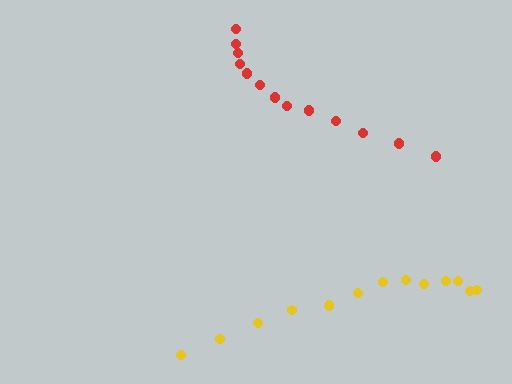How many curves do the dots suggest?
There are 2 distinct paths.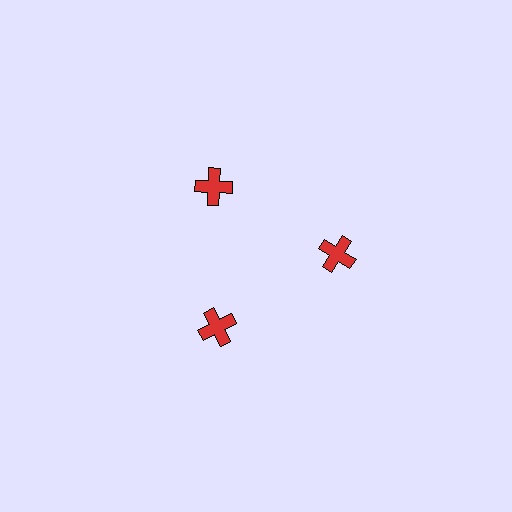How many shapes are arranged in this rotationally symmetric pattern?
There are 3 shapes, arranged in 3 groups of 1.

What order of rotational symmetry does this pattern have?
This pattern has 3-fold rotational symmetry.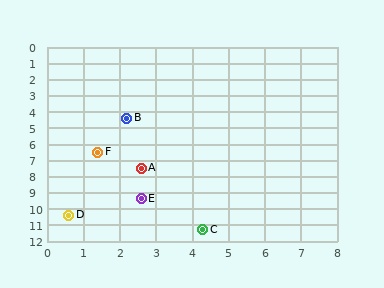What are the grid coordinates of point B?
Point B is at approximately (2.2, 4.4).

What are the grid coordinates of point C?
Point C is at approximately (4.3, 11.3).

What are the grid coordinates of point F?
Point F is at approximately (1.4, 6.5).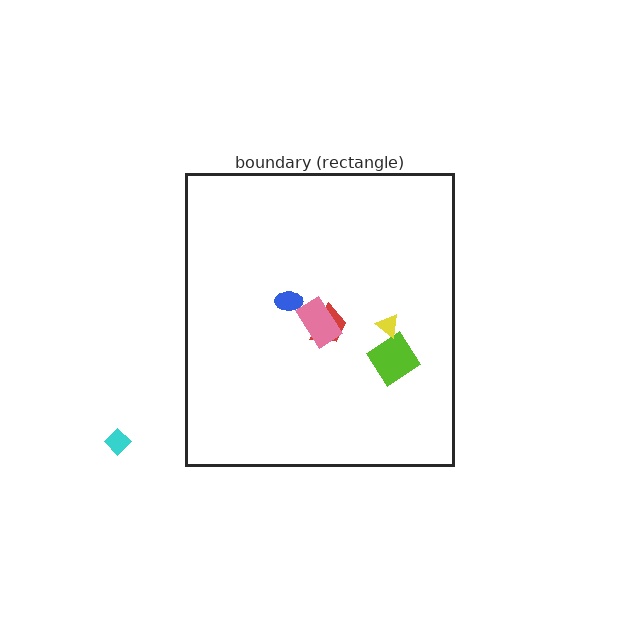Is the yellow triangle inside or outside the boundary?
Inside.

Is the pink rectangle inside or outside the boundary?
Inside.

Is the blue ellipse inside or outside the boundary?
Inside.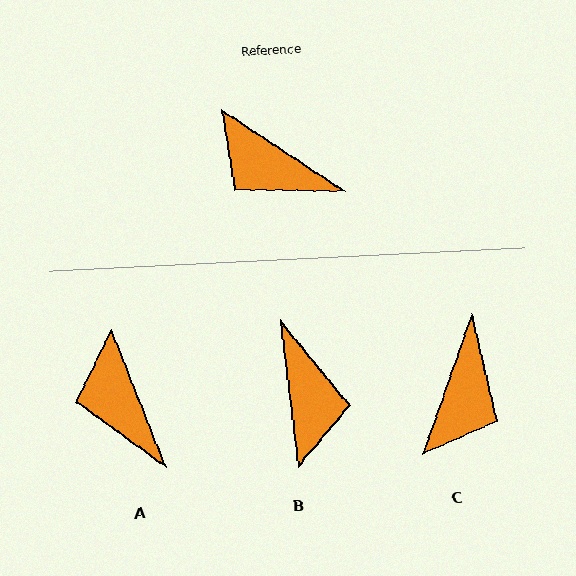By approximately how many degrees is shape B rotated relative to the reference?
Approximately 130 degrees counter-clockwise.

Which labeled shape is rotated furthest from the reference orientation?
B, about 130 degrees away.